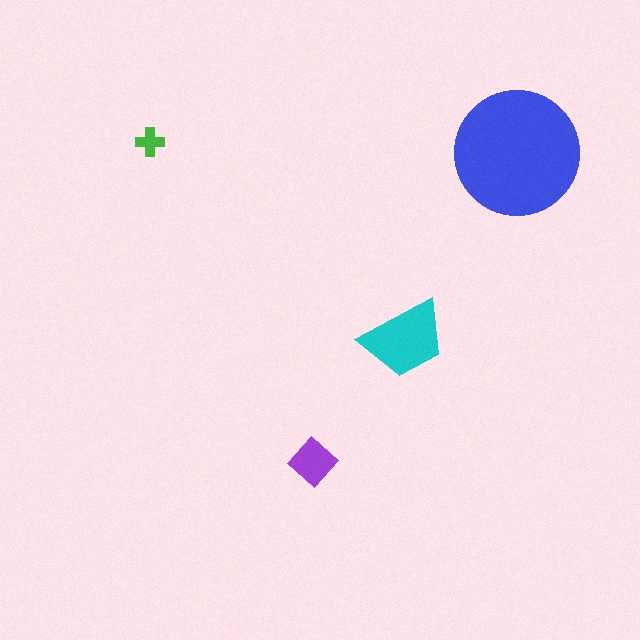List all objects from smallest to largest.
The green cross, the purple diamond, the cyan trapezoid, the blue circle.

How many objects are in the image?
There are 4 objects in the image.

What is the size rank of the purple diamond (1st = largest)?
3rd.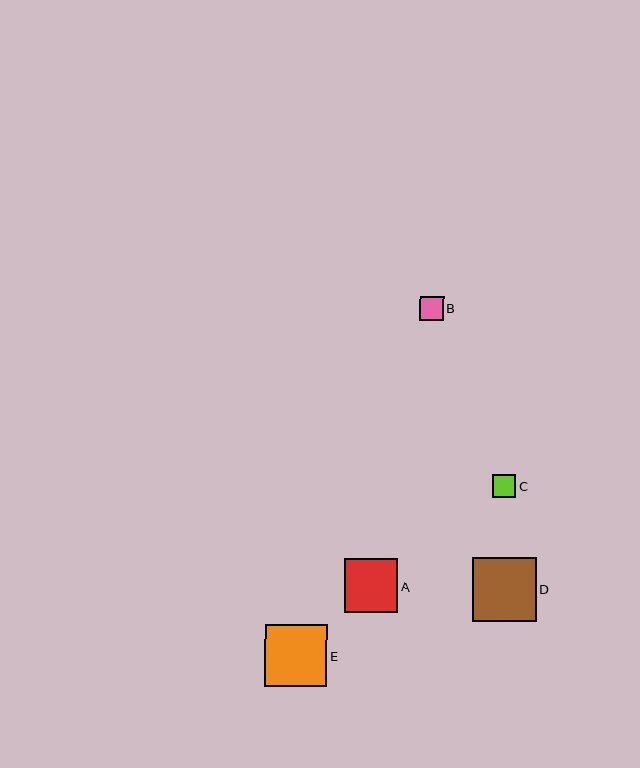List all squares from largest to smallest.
From largest to smallest: D, E, A, B, C.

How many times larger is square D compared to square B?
Square D is approximately 2.7 times the size of square B.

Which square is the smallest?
Square C is the smallest with a size of approximately 23 pixels.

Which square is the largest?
Square D is the largest with a size of approximately 63 pixels.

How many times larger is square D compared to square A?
Square D is approximately 1.2 times the size of square A.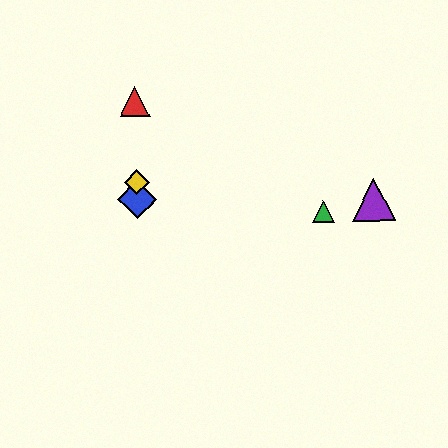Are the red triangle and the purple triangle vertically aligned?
No, the red triangle is at x≈135 and the purple triangle is at x≈374.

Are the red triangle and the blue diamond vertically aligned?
Yes, both are at x≈135.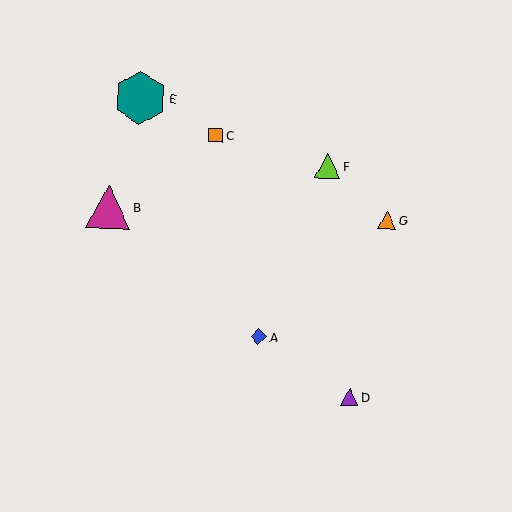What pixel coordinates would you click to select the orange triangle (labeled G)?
Click at (387, 220) to select the orange triangle G.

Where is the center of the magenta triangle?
The center of the magenta triangle is at (108, 207).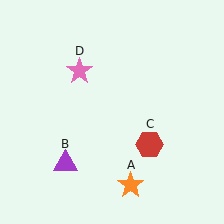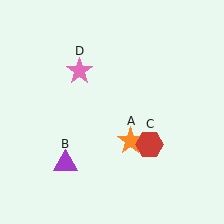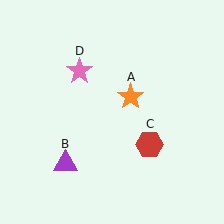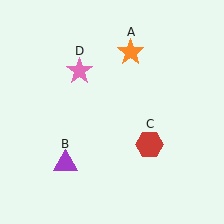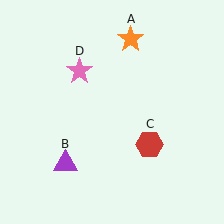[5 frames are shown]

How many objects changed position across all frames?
1 object changed position: orange star (object A).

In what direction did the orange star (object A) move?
The orange star (object A) moved up.